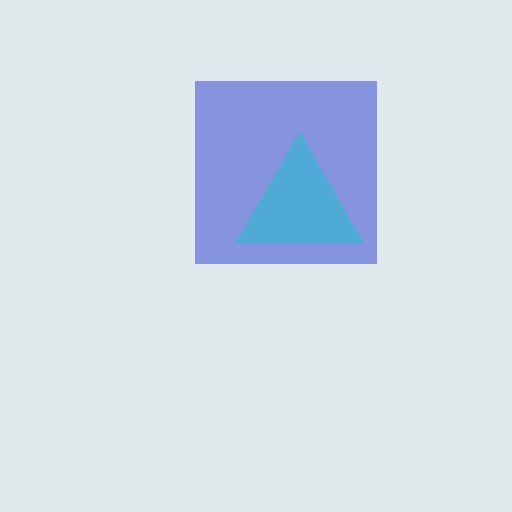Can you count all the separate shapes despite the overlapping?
Yes, there are 2 separate shapes.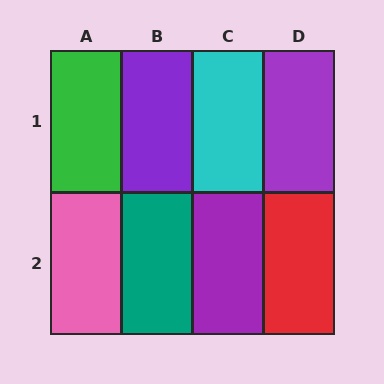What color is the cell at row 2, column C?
Purple.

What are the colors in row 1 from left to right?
Green, purple, cyan, purple.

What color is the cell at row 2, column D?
Red.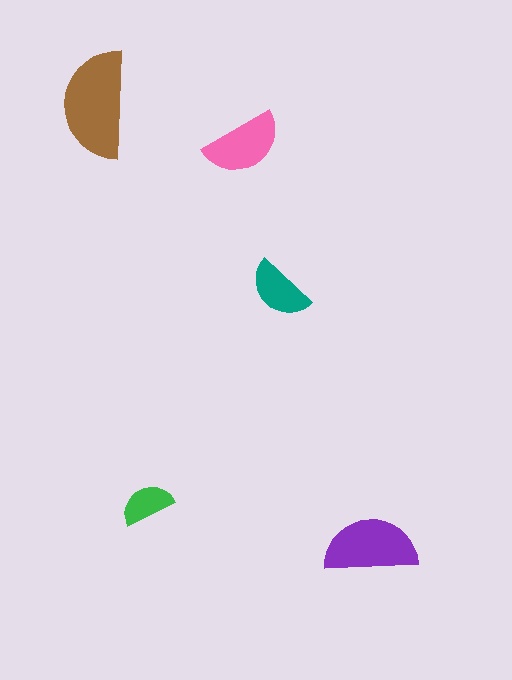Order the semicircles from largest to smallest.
the brown one, the purple one, the pink one, the teal one, the green one.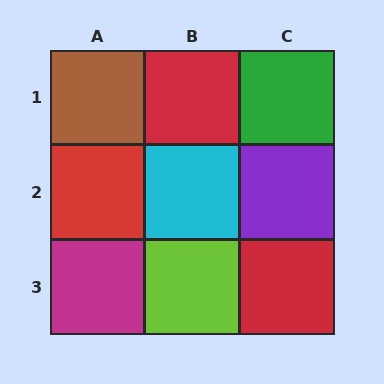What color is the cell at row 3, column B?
Lime.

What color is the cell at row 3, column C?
Red.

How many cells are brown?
1 cell is brown.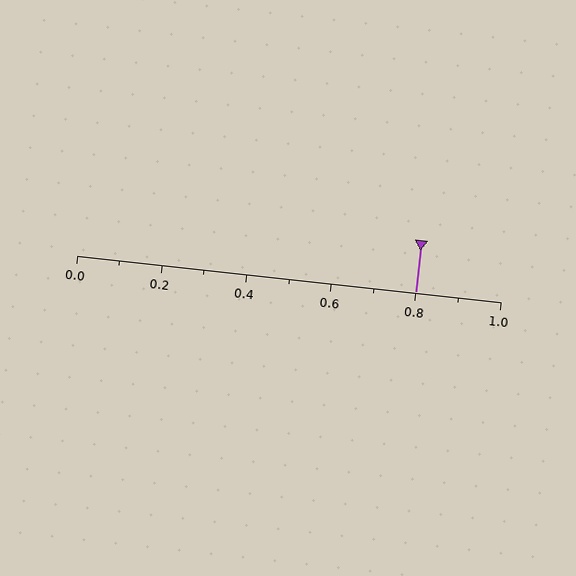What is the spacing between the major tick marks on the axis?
The major ticks are spaced 0.2 apart.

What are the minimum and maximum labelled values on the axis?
The axis runs from 0.0 to 1.0.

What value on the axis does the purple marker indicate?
The marker indicates approximately 0.8.